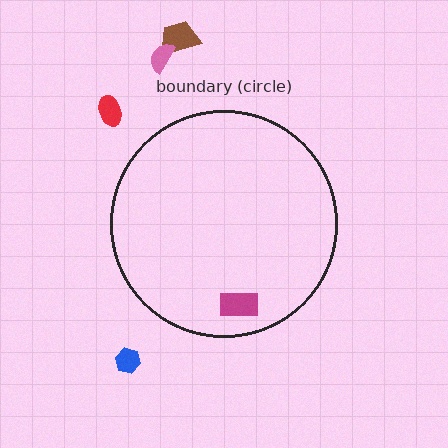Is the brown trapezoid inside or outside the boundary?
Outside.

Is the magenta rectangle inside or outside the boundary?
Inside.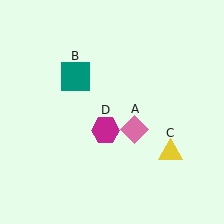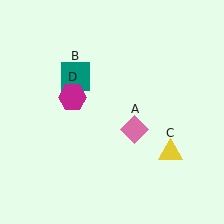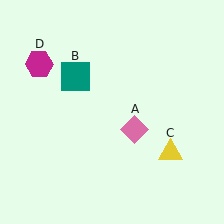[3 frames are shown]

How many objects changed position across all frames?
1 object changed position: magenta hexagon (object D).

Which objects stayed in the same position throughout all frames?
Pink diamond (object A) and teal square (object B) and yellow triangle (object C) remained stationary.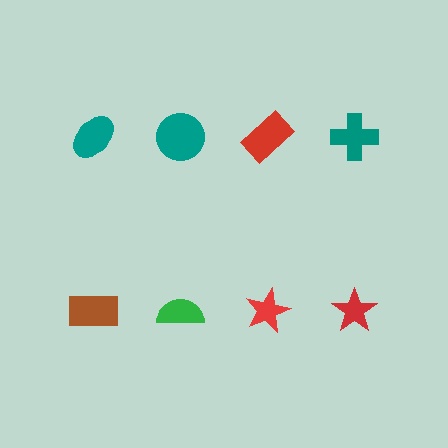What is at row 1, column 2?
A teal circle.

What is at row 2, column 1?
A brown rectangle.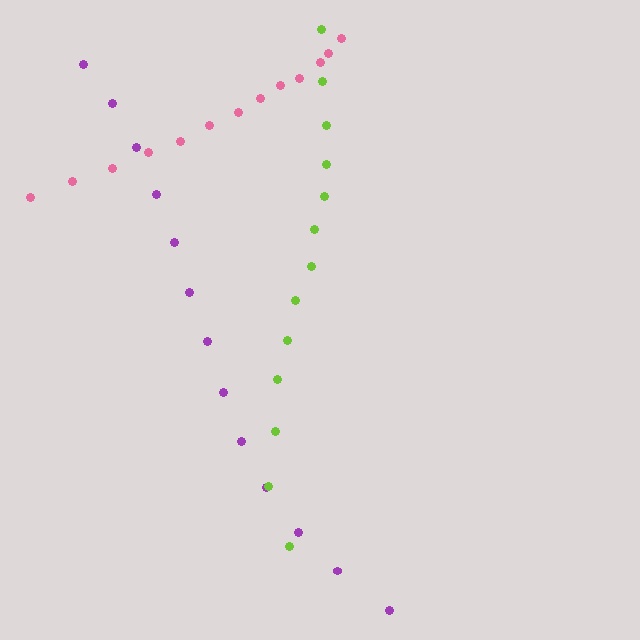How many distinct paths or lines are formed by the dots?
There are 3 distinct paths.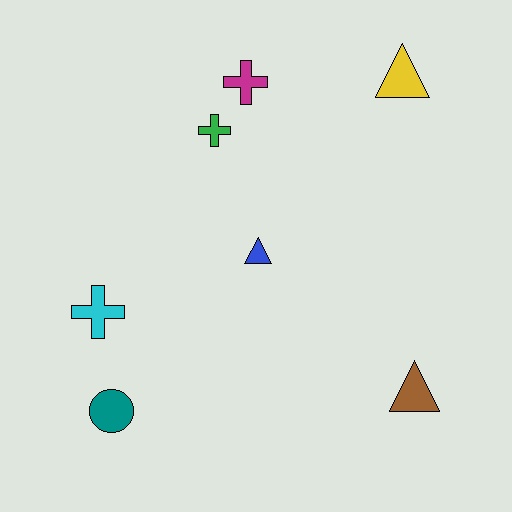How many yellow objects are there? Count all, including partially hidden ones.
There is 1 yellow object.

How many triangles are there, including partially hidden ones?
There are 3 triangles.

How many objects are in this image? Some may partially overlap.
There are 7 objects.